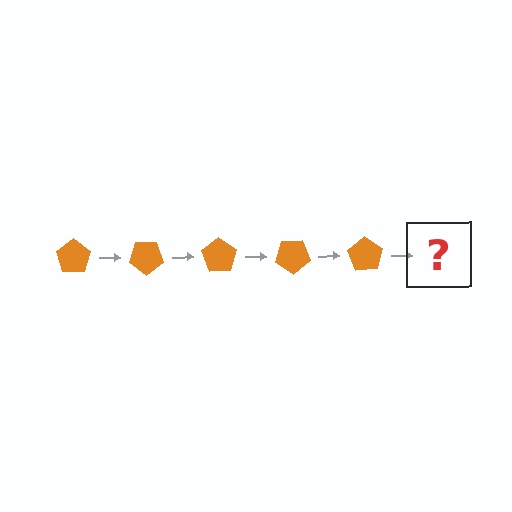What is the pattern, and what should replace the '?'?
The pattern is that the pentagon rotates 35 degrees each step. The '?' should be an orange pentagon rotated 175 degrees.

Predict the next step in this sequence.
The next step is an orange pentagon rotated 175 degrees.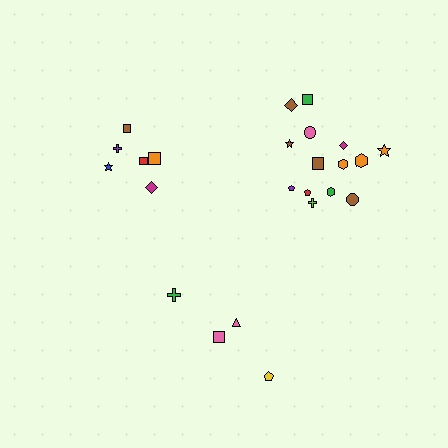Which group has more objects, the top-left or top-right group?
The top-right group.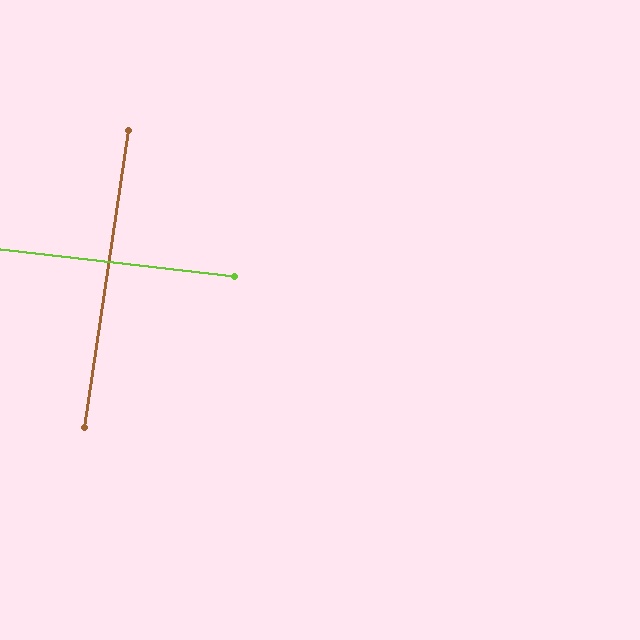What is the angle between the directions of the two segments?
Approximately 88 degrees.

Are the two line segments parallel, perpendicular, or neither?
Perpendicular — they meet at approximately 88°.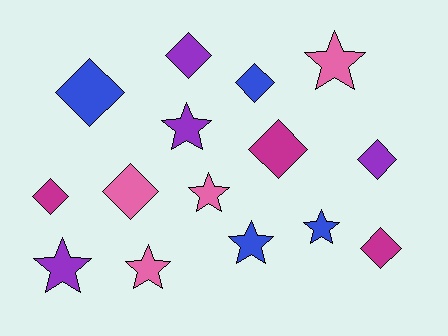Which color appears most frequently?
Blue, with 4 objects.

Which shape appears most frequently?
Diamond, with 8 objects.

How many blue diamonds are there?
There are 2 blue diamonds.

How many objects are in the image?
There are 15 objects.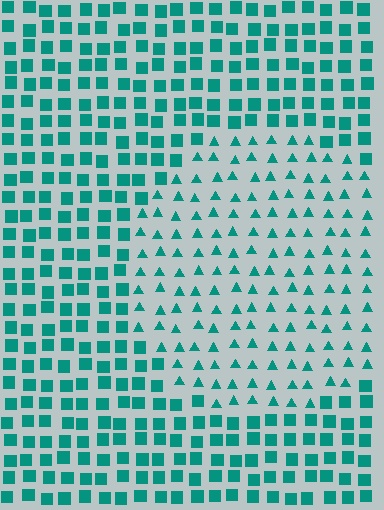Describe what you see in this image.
The image is filled with small teal elements arranged in a uniform grid. A circle-shaped region contains triangles, while the surrounding area contains squares. The boundary is defined purely by the change in element shape.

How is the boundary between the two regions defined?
The boundary is defined by a change in element shape: triangles inside vs. squares outside. All elements share the same color and spacing.